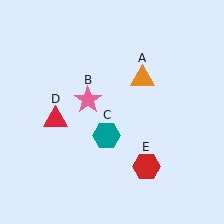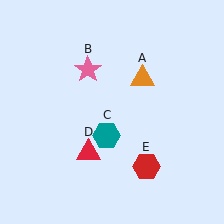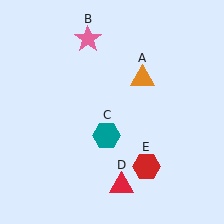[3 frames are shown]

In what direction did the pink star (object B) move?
The pink star (object B) moved up.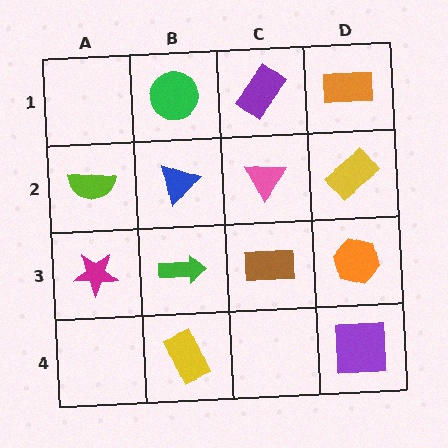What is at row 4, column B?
A yellow rectangle.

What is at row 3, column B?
A green arrow.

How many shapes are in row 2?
4 shapes.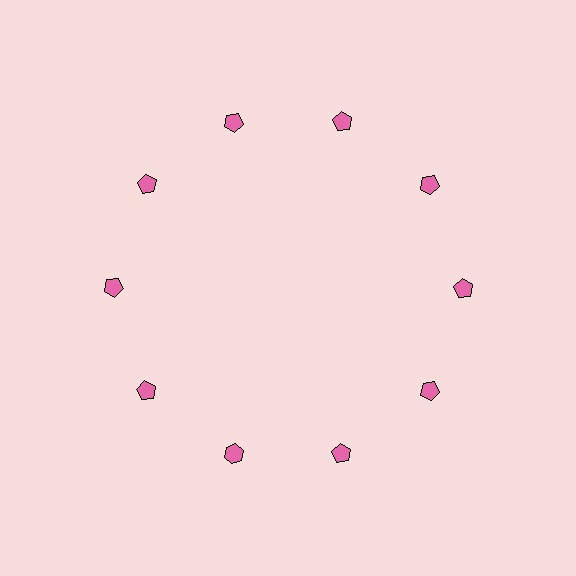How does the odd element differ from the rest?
It has a different shape: hexagon instead of pentagon.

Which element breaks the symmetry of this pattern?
The pink hexagon at roughly the 7 o'clock position breaks the symmetry. All other shapes are pink pentagons.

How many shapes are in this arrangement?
There are 10 shapes arranged in a ring pattern.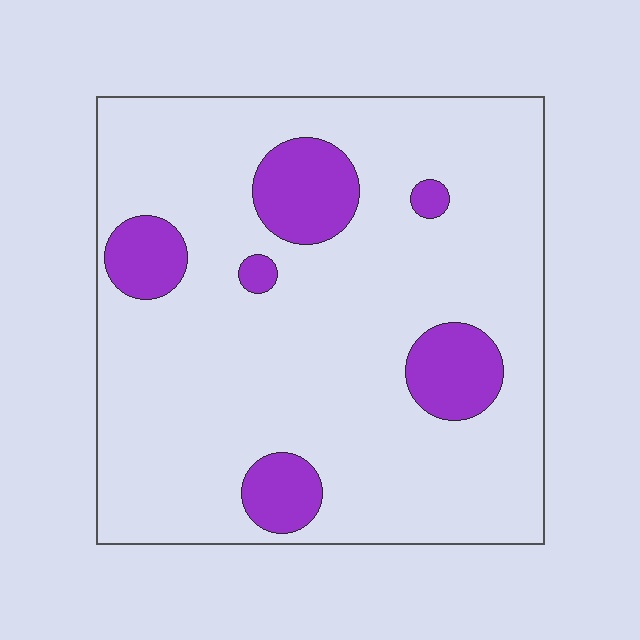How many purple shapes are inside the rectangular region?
6.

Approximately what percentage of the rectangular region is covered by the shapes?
Approximately 15%.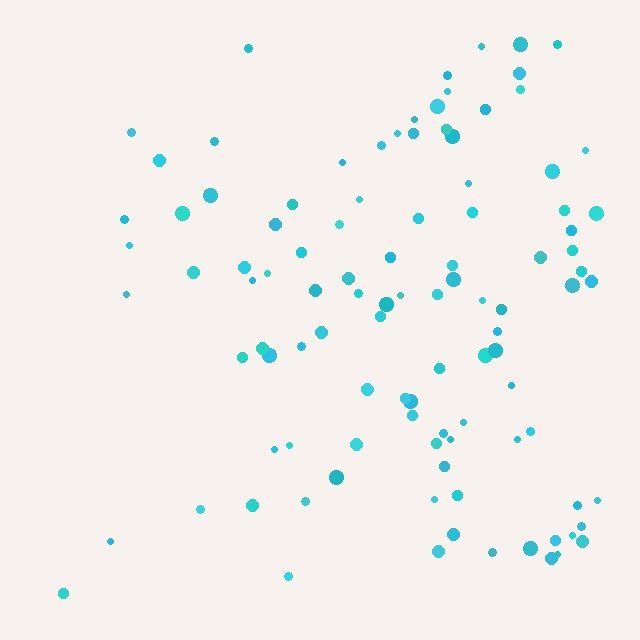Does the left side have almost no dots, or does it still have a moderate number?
Still a moderate number, just noticeably fewer than the right.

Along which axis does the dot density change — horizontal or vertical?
Horizontal.